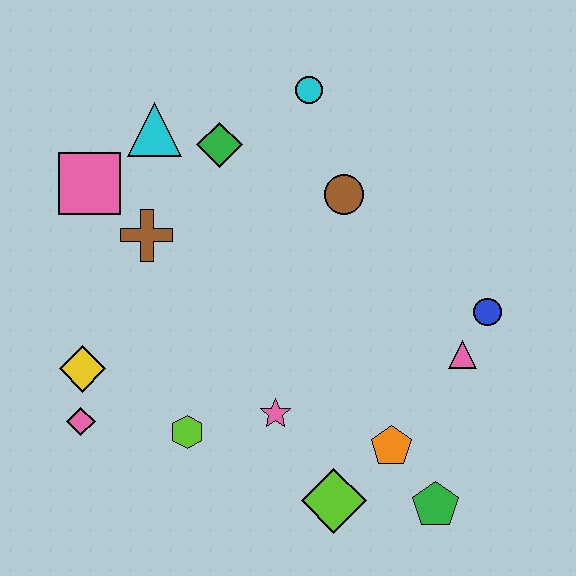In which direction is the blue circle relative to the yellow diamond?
The blue circle is to the right of the yellow diamond.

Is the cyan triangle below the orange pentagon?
No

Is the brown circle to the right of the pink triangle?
No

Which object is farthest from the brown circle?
The pink diamond is farthest from the brown circle.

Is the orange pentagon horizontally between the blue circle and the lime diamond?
Yes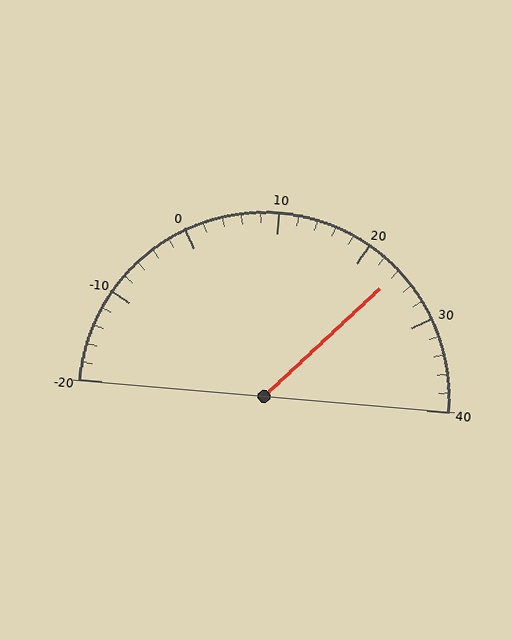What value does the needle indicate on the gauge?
The needle indicates approximately 24.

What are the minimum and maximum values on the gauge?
The gauge ranges from -20 to 40.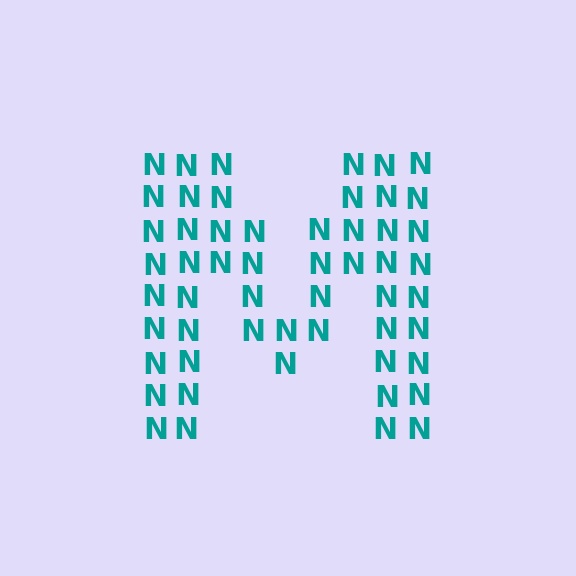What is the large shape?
The large shape is the letter M.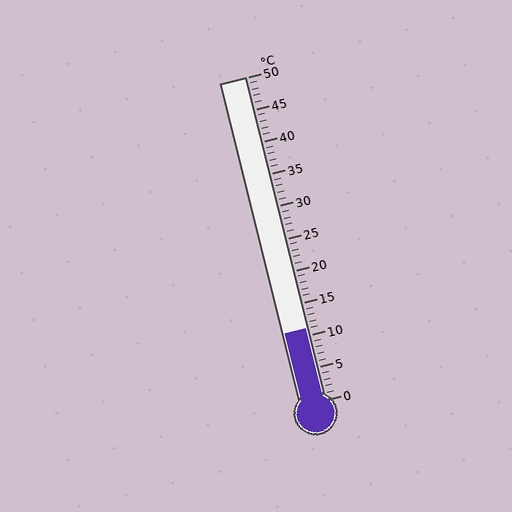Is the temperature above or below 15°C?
The temperature is below 15°C.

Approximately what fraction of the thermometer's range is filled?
The thermometer is filled to approximately 20% of its range.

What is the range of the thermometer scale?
The thermometer scale ranges from 0°C to 50°C.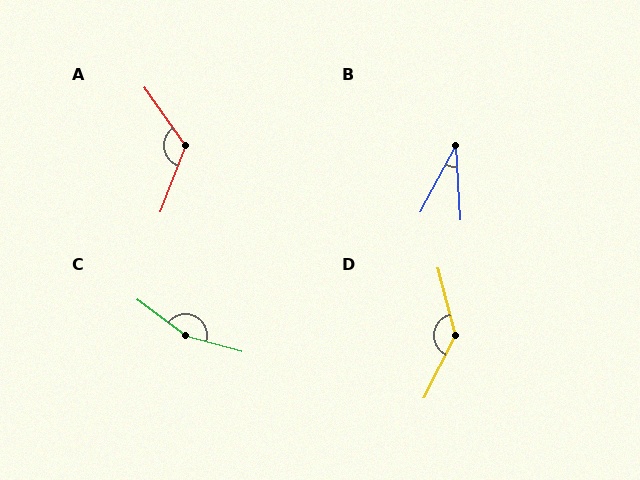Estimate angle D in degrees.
Approximately 139 degrees.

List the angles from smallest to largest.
B (32°), A (124°), D (139°), C (159°).